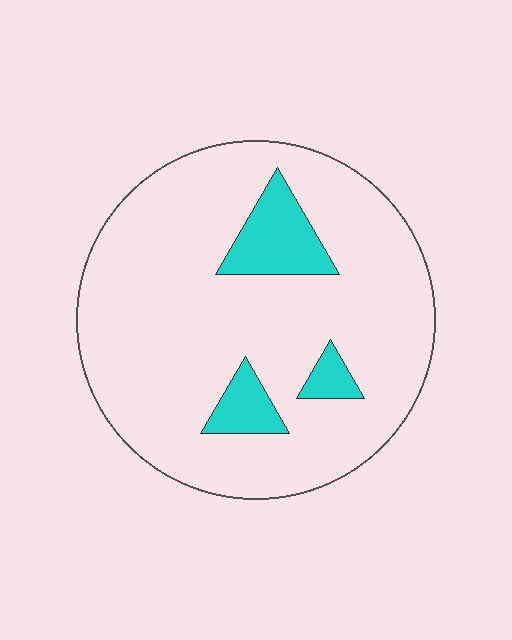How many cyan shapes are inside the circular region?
3.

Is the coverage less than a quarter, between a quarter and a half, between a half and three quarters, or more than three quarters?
Less than a quarter.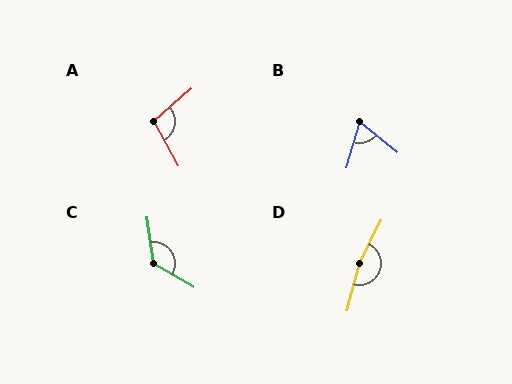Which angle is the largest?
D, at approximately 168 degrees.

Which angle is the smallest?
B, at approximately 67 degrees.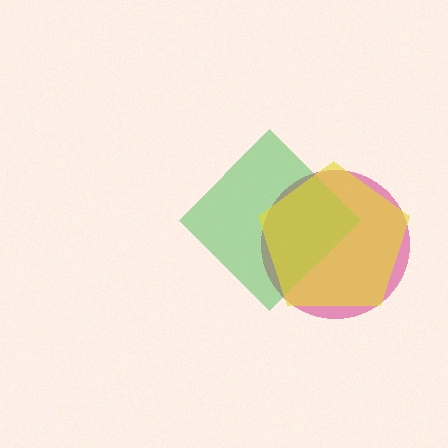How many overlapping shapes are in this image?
There are 3 overlapping shapes in the image.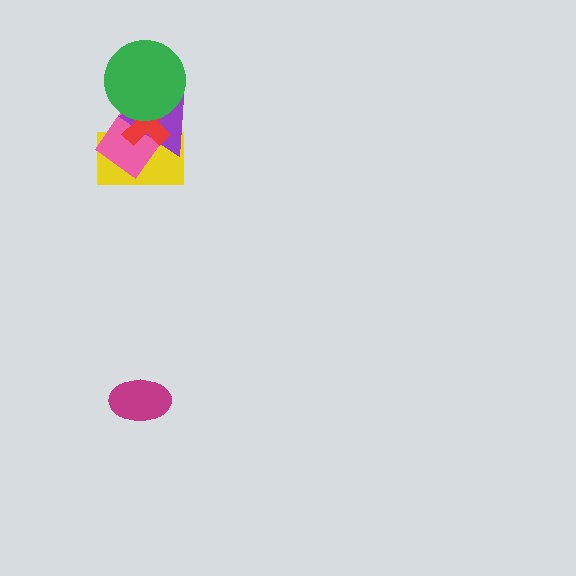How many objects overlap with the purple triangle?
4 objects overlap with the purple triangle.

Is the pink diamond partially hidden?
Yes, it is partially covered by another shape.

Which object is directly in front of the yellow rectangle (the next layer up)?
The pink diamond is directly in front of the yellow rectangle.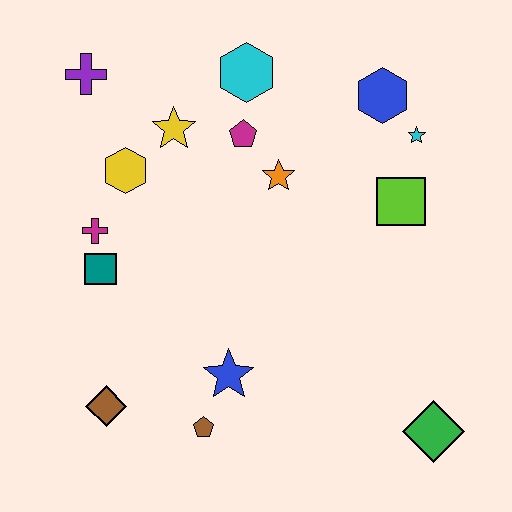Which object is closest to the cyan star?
The blue hexagon is closest to the cyan star.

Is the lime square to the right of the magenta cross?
Yes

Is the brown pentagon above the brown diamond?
No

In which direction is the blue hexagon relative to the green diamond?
The blue hexagon is above the green diamond.